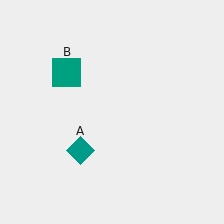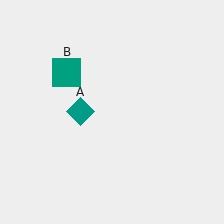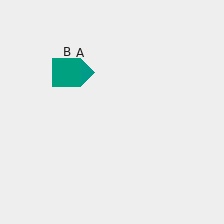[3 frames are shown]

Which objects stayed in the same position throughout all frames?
Teal square (object B) remained stationary.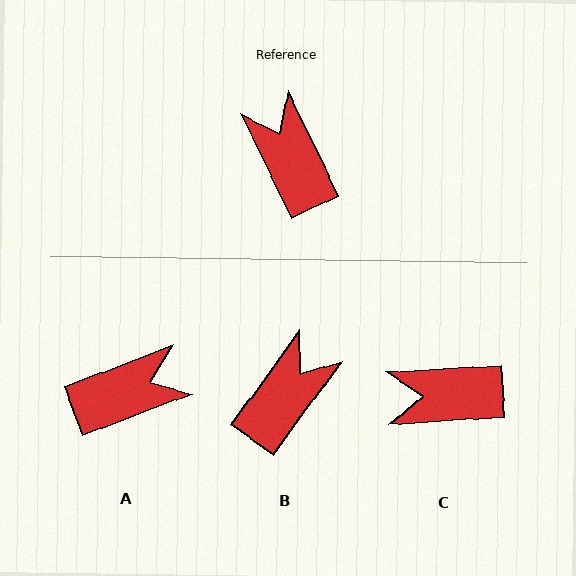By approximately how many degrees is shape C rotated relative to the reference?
Approximately 67 degrees counter-clockwise.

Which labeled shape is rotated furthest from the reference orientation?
A, about 95 degrees away.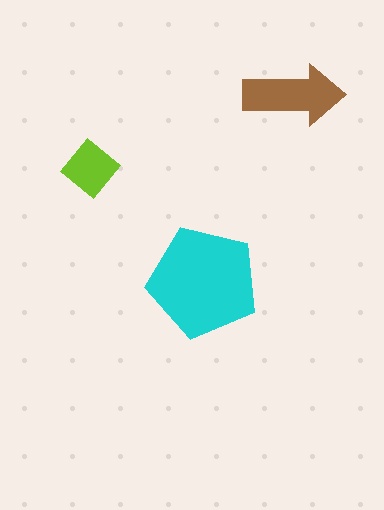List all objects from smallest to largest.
The lime diamond, the brown arrow, the cyan pentagon.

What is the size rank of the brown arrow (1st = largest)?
2nd.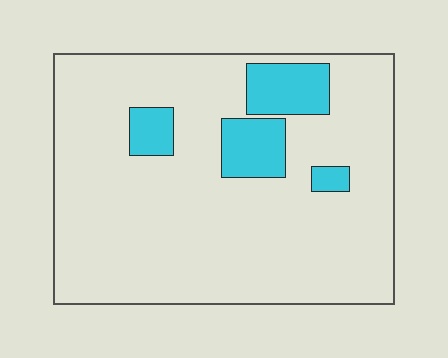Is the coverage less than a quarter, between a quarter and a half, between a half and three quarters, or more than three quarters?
Less than a quarter.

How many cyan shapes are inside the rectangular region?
4.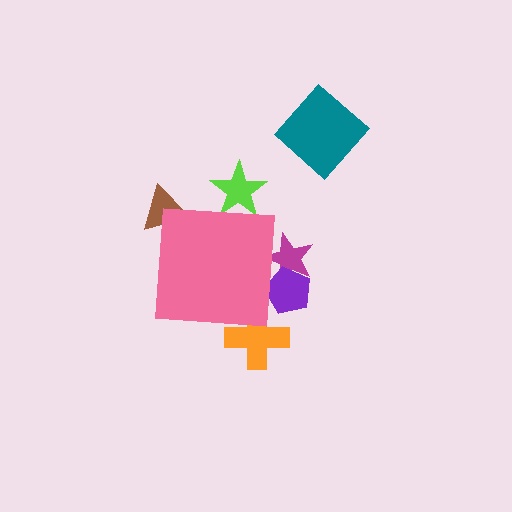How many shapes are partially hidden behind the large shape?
5 shapes are partially hidden.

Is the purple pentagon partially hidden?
Yes, the purple pentagon is partially hidden behind the pink square.